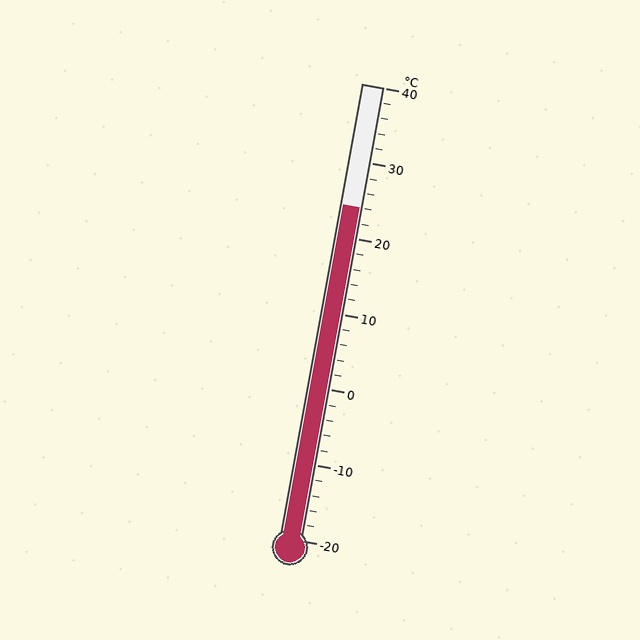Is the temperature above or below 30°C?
The temperature is below 30°C.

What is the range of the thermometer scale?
The thermometer scale ranges from -20°C to 40°C.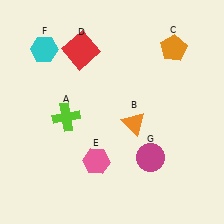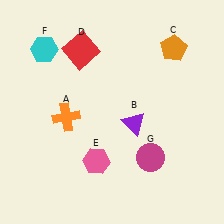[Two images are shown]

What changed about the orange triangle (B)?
In Image 1, B is orange. In Image 2, it changed to purple.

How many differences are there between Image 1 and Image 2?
There are 2 differences between the two images.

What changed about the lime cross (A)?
In Image 1, A is lime. In Image 2, it changed to orange.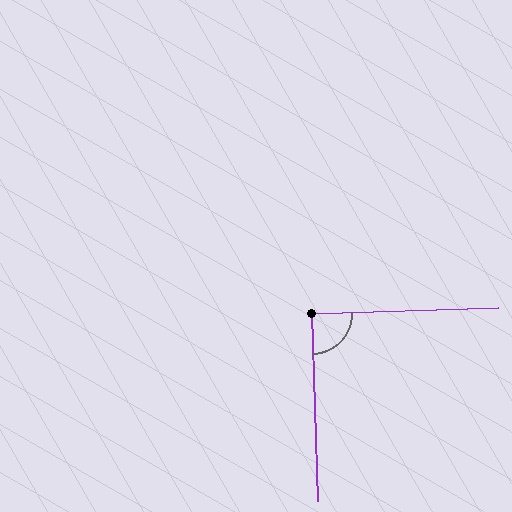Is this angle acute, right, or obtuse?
It is approximately a right angle.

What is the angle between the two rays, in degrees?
Approximately 90 degrees.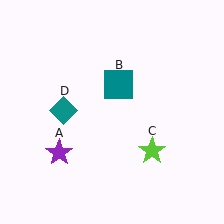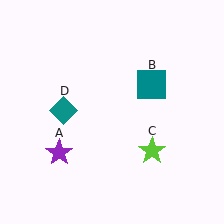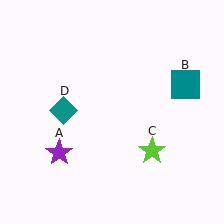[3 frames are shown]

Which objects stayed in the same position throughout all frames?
Purple star (object A) and lime star (object C) and teal diamond (object D) remained stationary.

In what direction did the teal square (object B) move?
The teal square (object B) moved right.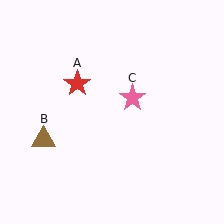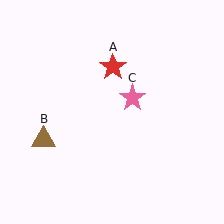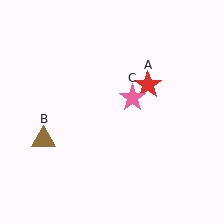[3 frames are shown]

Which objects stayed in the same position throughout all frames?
Brown triangle (object B) and pink star (object C) remained stationary.